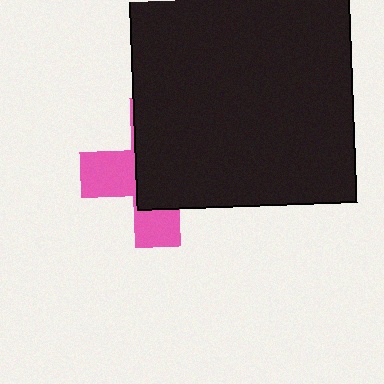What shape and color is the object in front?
The object in front is a black square.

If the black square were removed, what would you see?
You would see the complete pink cross.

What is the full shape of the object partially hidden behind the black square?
The partially hidden object is a pink cross.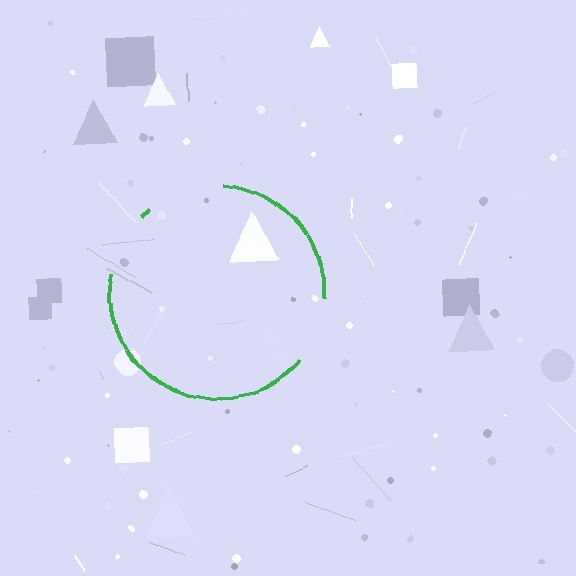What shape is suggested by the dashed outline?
The dashed outline suggests a circle.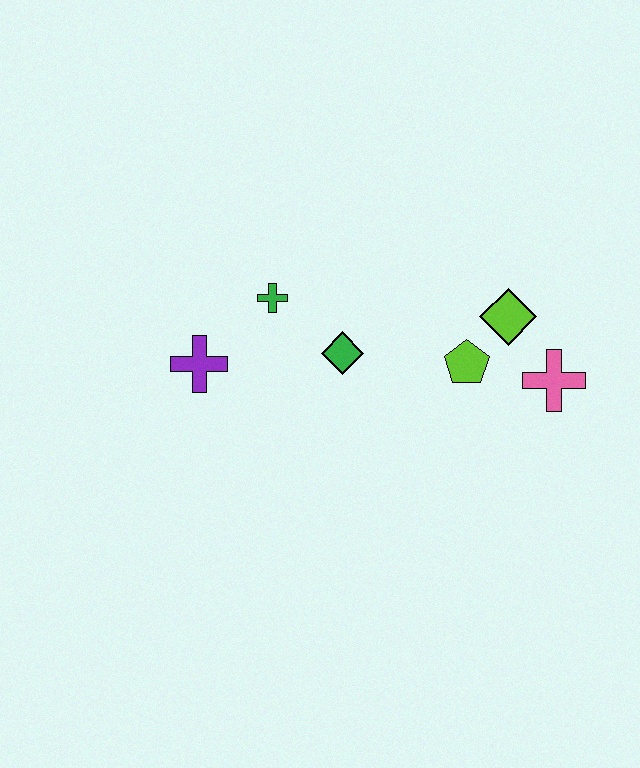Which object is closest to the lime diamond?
The lime pentagon is closest to the lime diamond.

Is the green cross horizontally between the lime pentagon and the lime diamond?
No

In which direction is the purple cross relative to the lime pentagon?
The purple cross is to the left of the lime pentagon.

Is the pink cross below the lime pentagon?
Yes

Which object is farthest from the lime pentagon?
The purple cross is farthest from the lime pentagon.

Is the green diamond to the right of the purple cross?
Yes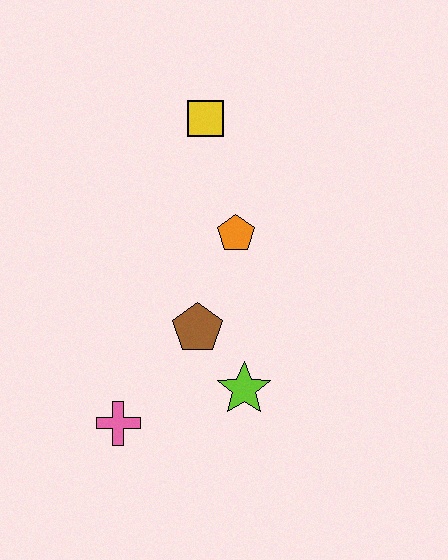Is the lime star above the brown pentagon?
No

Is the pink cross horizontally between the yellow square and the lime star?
No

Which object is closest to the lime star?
The brown pentagon is closest to the lime star.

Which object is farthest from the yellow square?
The pink cross is farthest from the yellow square.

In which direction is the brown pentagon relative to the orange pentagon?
The brown pentagon is below the orange pentagon.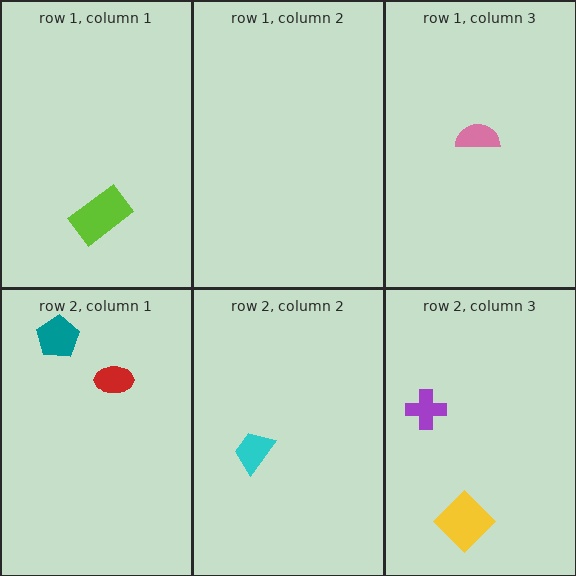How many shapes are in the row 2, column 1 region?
2.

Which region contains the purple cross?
The row 2, column 3 region.